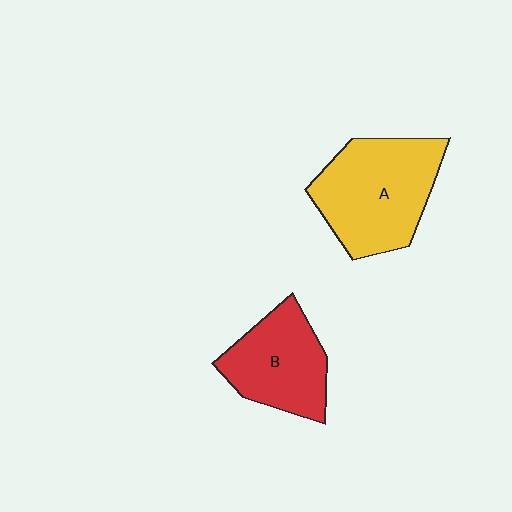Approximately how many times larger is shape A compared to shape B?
Approximately 1.3 times.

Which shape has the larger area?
Shape A (yellow).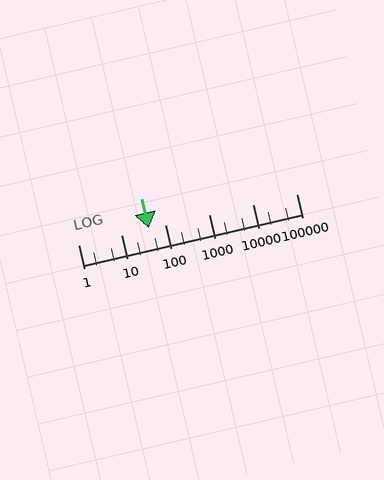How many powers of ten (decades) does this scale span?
The scale spans 5 decades, from 1 to 100000.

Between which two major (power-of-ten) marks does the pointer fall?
The pointer is between 10 and 100.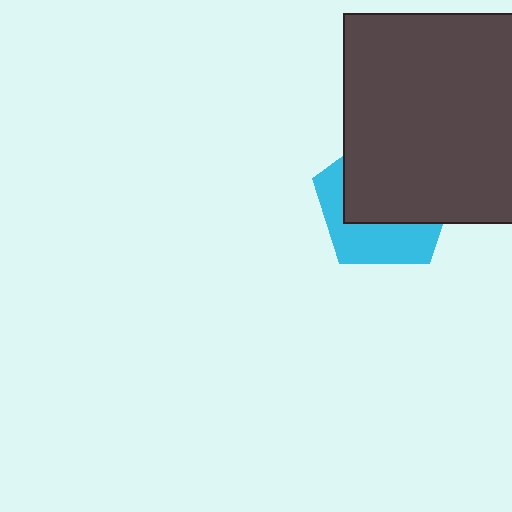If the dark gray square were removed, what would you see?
You would see the complete cyan pentagon.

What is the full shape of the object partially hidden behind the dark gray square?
The partially hidden object is a cyan pentagon.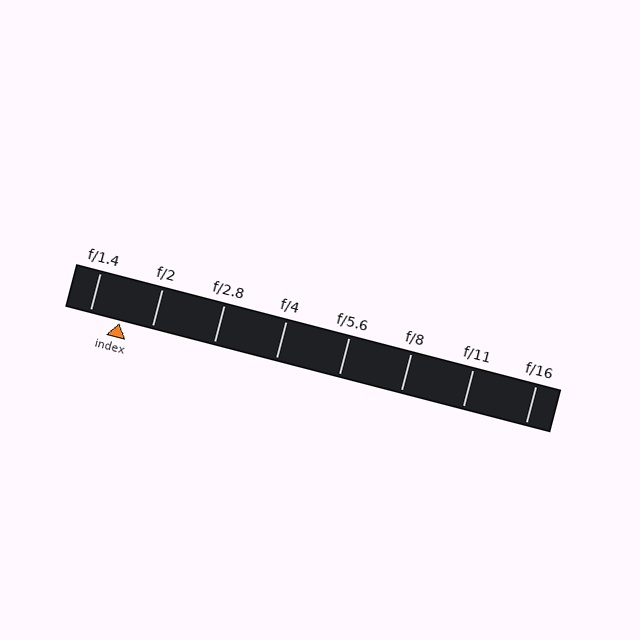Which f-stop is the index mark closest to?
The index mark is closest to f/1.4.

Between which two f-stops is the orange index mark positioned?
The index mark is between f/1.4 and f/2.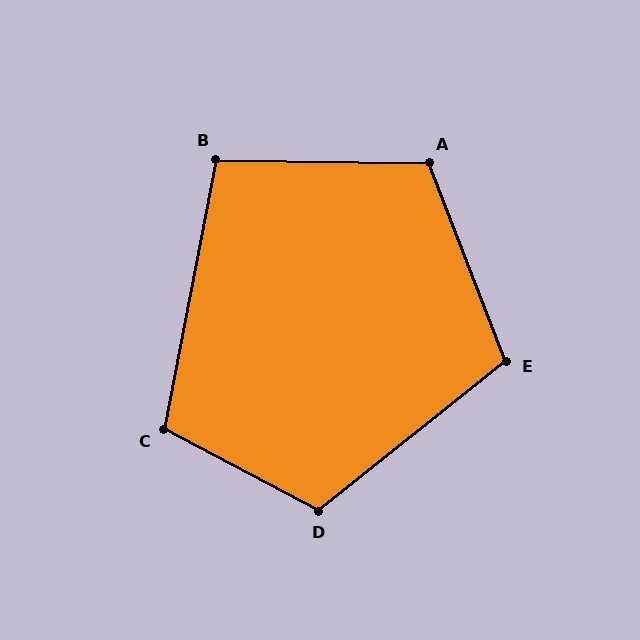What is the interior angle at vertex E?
Approximately 107 degrees (obtuse).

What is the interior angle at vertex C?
Approximately 107 degrees (obtuse).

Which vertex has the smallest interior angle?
B, at approximately 100 degrees.